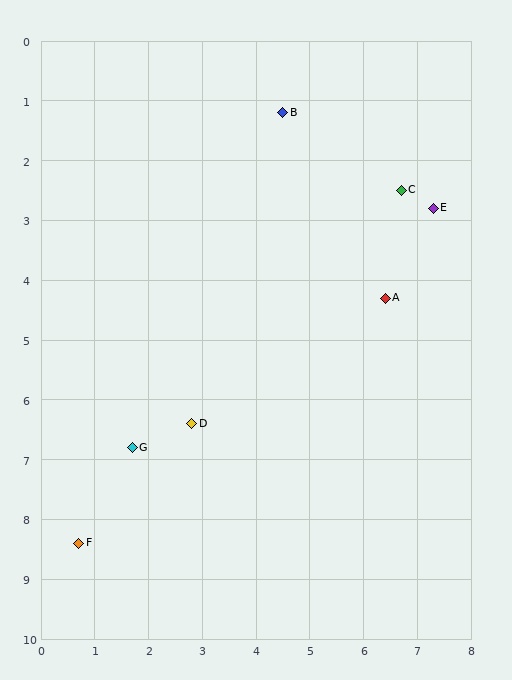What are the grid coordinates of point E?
Point E is at approximately (7.3, 2.8).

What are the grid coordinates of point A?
Point A is at approximately (6.4, 4.3).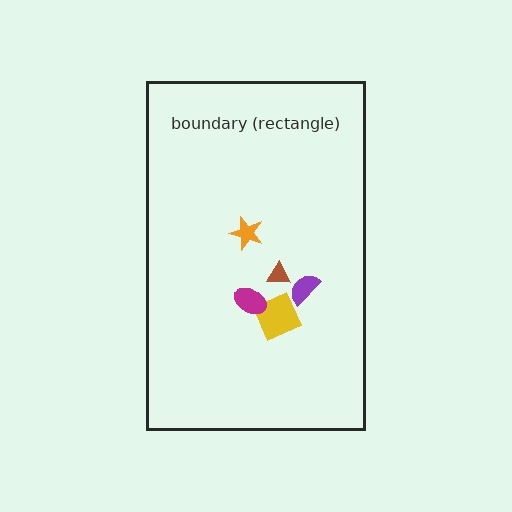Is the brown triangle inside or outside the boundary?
Inside.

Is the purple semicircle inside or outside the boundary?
Inside.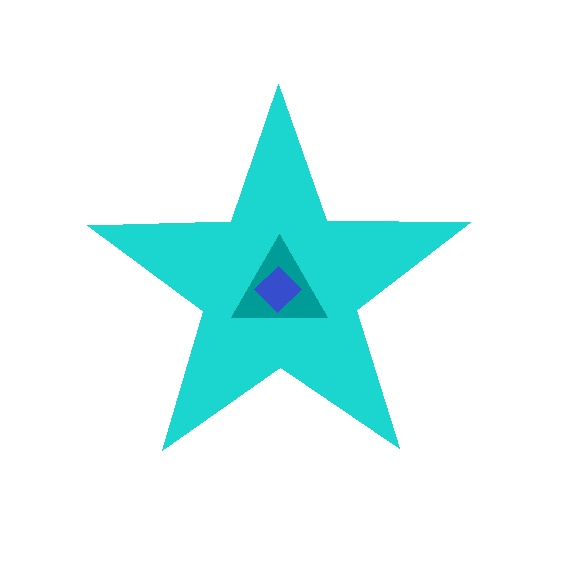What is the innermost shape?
The blue diamond.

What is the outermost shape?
The cyan star.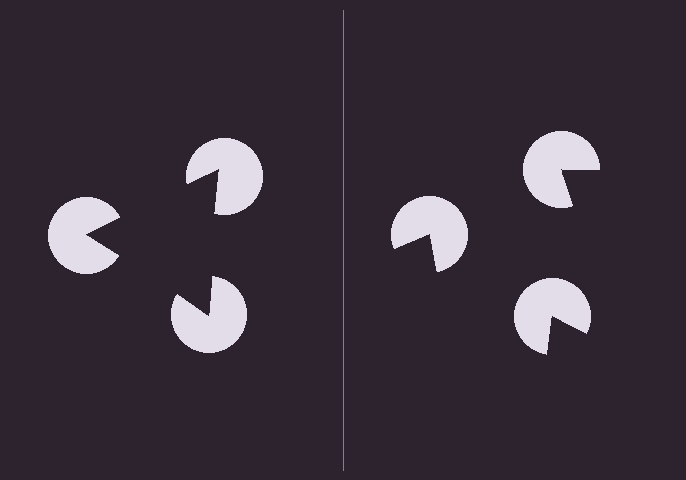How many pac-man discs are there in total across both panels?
6 — 3 on each side.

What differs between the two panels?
The pac-man discs are positioned identically on both sides; only the wedge orientations differ. On the left they align to a triangle; on the right they are misaligned.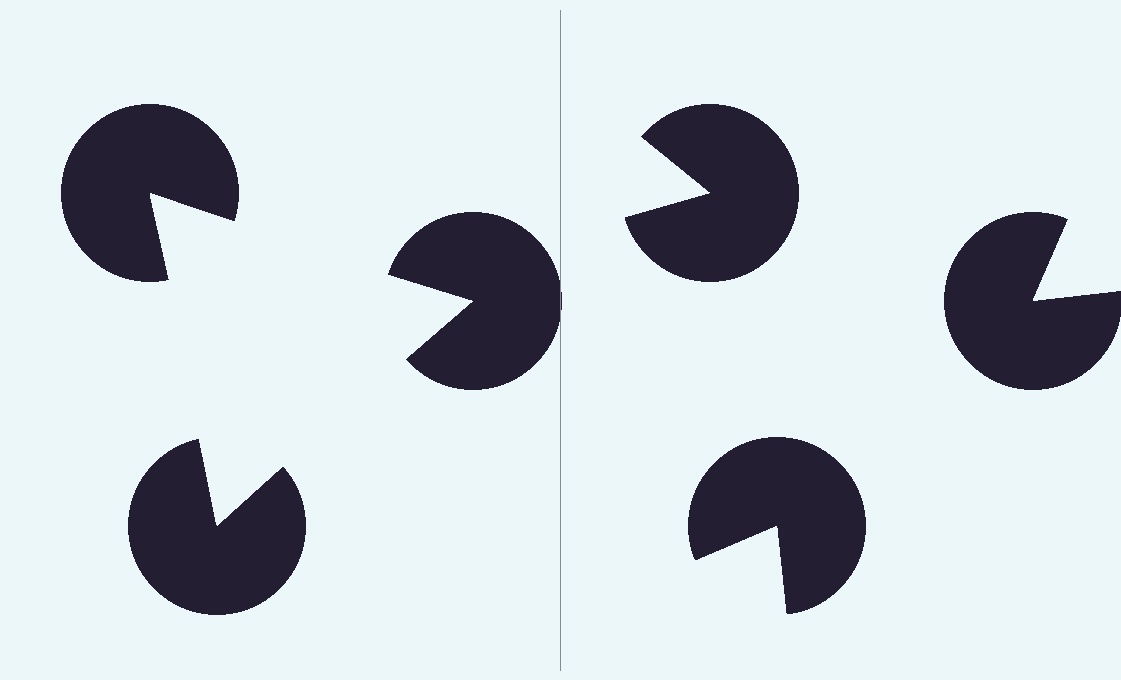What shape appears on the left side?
An illusory triangle.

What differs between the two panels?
The pac-man discs are positioned identically on both sides; only the wedge orientations differ. On the left they align to a triangle; on the right they are misaligned.